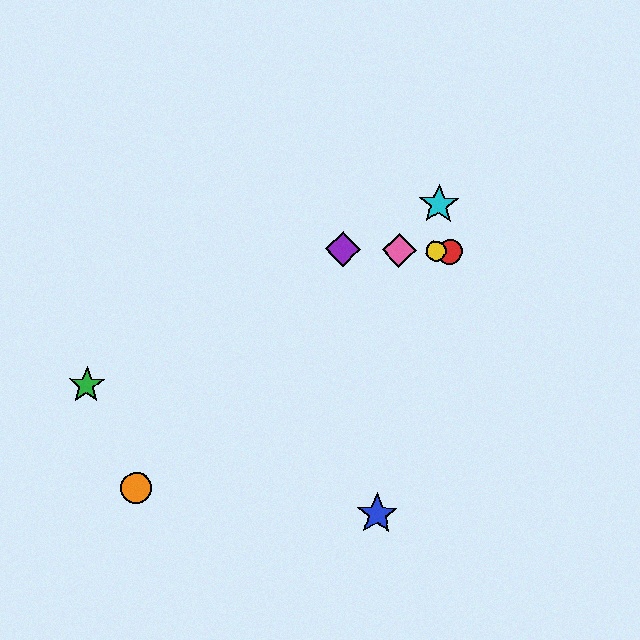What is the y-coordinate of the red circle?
The red circle is at y≈252.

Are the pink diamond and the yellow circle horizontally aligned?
Yes, both are at y≈250.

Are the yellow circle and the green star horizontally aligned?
No, the yellow circle is at y≈251 and the green star is at y≈385.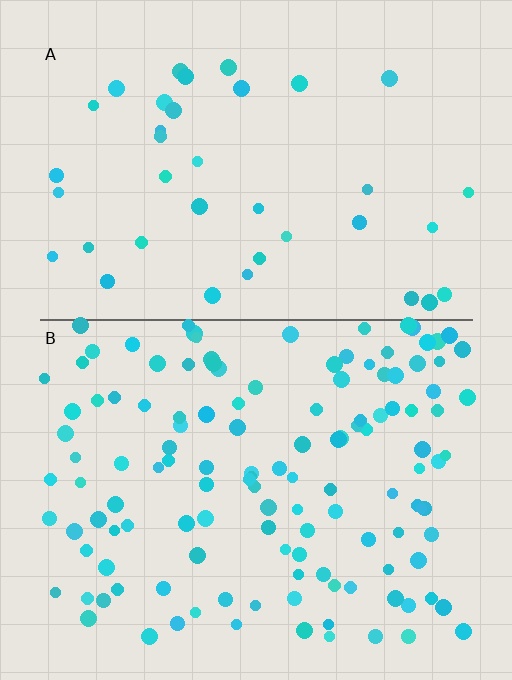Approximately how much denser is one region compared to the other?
Approximately 3.4× — region B over region A.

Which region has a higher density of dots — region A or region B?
B (the bottom).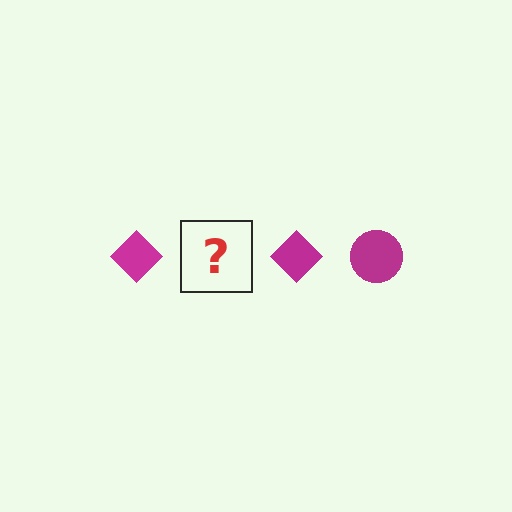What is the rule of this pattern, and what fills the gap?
The rule is that the pattern cycles through diamond, circle shapes in magenta. The gap should be filled with a magenta circle.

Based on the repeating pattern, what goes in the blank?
The blank should be a magenta circle.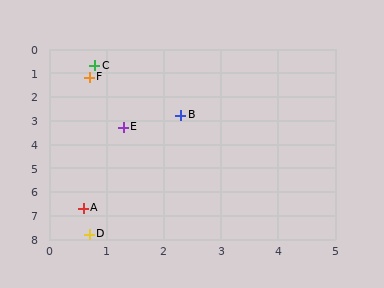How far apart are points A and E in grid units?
Points A and E are about 3.5 grid units apart.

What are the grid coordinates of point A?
Point A is at approximately (0.6, 6.7).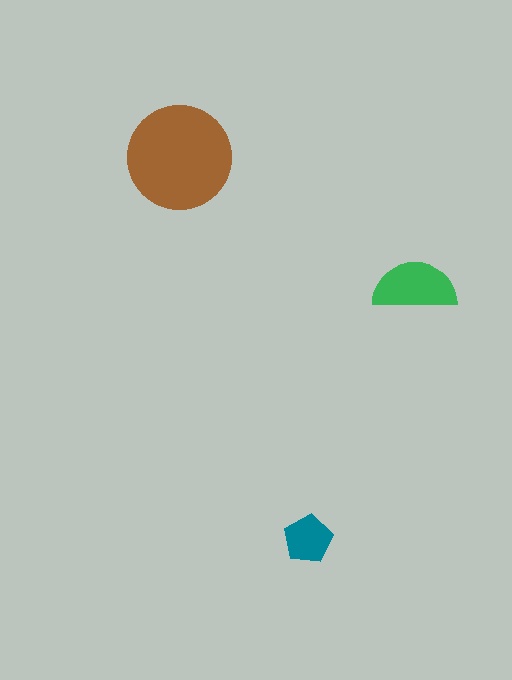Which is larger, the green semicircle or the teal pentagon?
The green semicircle.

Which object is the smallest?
The teal pentagon.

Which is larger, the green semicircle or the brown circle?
The brown circle.